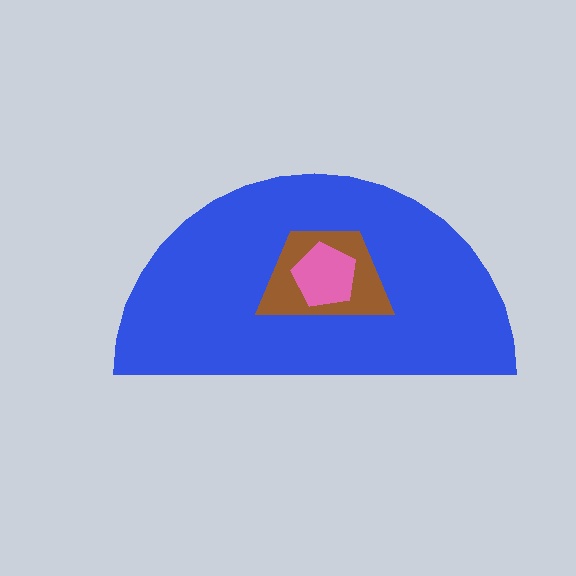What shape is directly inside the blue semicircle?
The brown trapezoid.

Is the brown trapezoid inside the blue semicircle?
Yes.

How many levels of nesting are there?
3.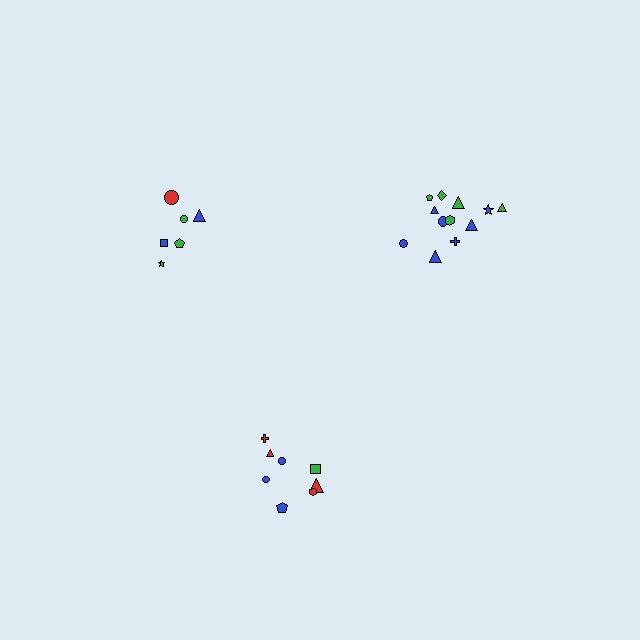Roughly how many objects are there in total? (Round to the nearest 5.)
Roughly 25 objects in total.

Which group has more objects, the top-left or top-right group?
The top-right group.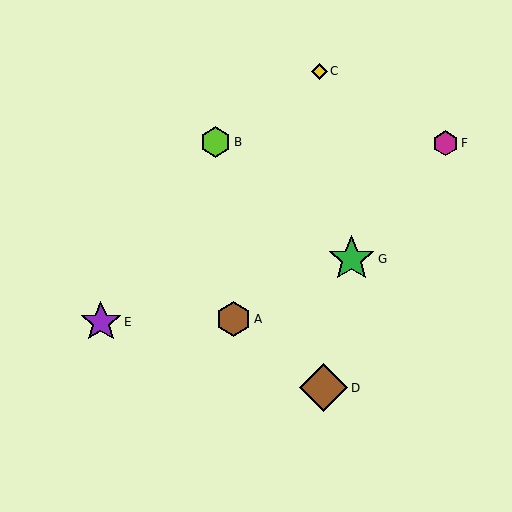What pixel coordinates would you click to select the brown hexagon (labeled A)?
Click at (234, 319) to select the brown hexagon A.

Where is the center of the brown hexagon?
The center of the brown hexagon is at (234, 319).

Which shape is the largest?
The brown diamond (labeled D) is the largest.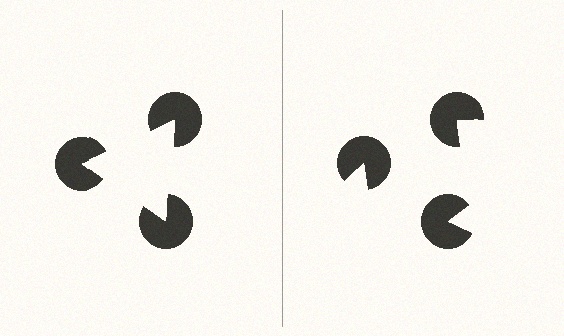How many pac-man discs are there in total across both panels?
6 — 3 on each side.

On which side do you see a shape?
An illusory triangle appears on the left side. On the right side the wedge cuts are rotated, so no coherent shape forms.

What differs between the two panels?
The pac-man discs are positioned identically on both sides; only the wedge orientations differ. On the left they align to a triangle; on the right they are misaligned.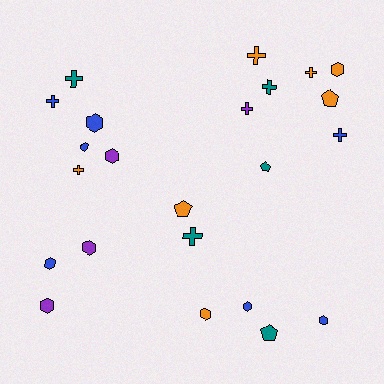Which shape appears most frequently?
Hexagon, with 10 objects.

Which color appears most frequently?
Orange, with 7 objects.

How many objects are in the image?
There are 23 objects.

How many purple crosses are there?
There is 1 purple cross.